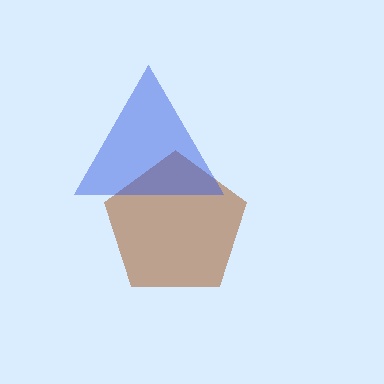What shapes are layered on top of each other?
The layered shapes are: a brown pentagon, a blue triangle.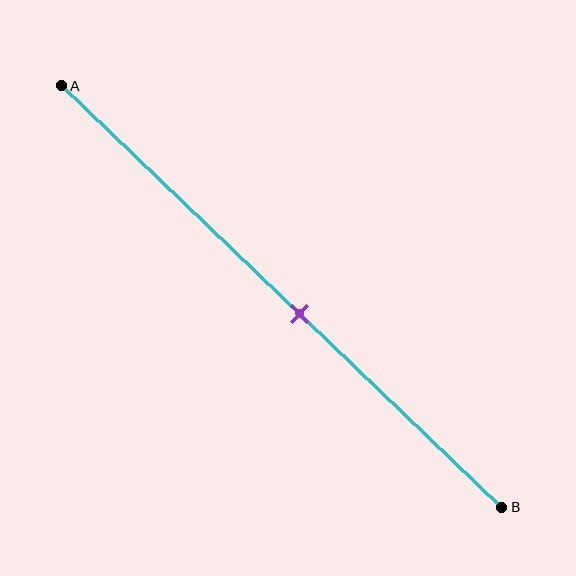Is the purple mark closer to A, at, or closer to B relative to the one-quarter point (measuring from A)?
The purple mark is closer to point B than the one-quarter point of segment AB.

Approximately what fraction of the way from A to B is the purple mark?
The purple mark is approximately 55% of the way from A to B.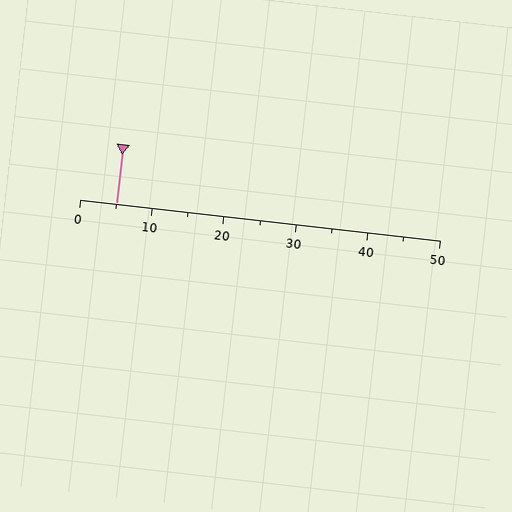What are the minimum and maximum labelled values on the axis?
The axis runs from 0 to 50.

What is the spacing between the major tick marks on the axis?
The major ticks are spaced 10 apart.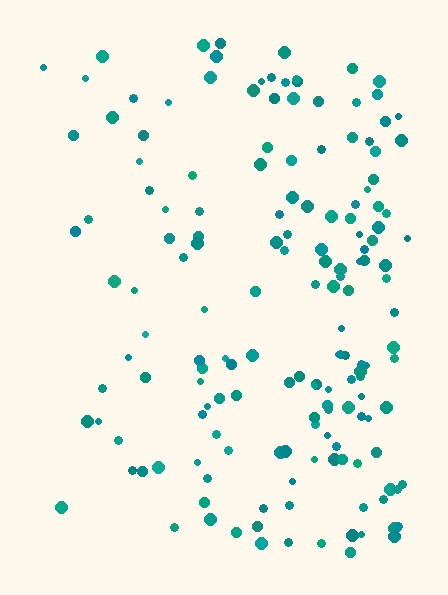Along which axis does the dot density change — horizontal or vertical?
Horizontal.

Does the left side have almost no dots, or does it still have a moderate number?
Still a moderate number, just noticeably fewer than the right.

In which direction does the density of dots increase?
From left to right, with the right side densest.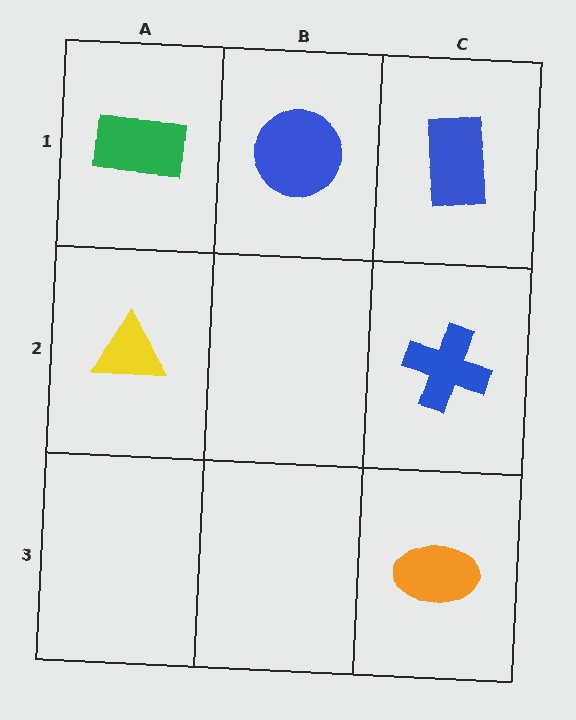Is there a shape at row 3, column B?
No, that cell is empty.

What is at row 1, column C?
A blue rectangle.